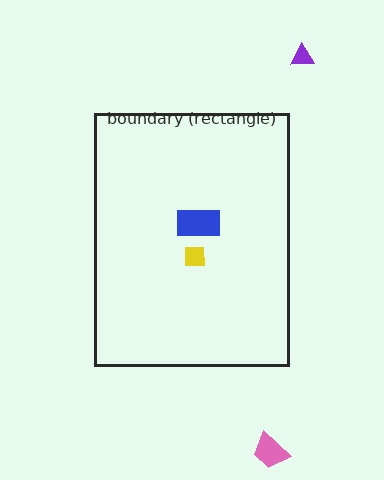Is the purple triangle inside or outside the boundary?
Outside.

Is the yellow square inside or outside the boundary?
Inside.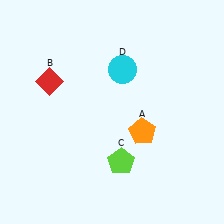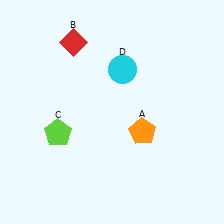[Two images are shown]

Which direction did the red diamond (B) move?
The red diamond (B) moved up.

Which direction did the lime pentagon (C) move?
The lime pentagon (C) moved left.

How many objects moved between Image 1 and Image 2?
2 objects moved between the two images.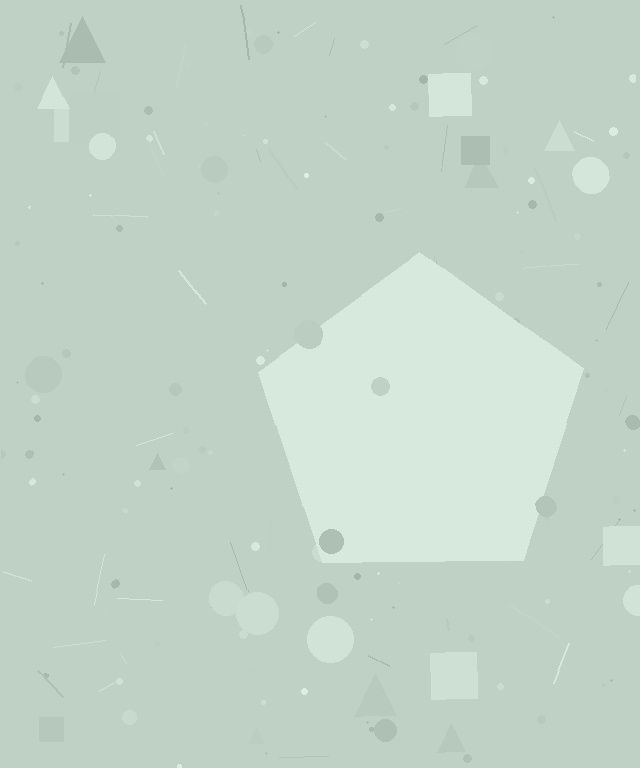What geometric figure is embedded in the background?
A pentagon is embedded in the background.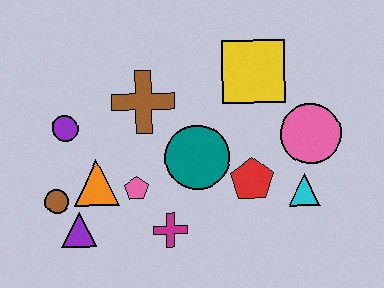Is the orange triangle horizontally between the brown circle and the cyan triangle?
Yes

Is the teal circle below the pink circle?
Yes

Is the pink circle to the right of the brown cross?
Yes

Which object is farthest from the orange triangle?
The pink circle is farthest from the orange triangle.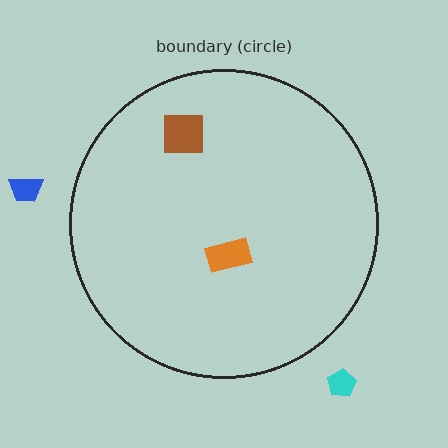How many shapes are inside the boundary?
2 inside, 2 outside.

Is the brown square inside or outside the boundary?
Inside.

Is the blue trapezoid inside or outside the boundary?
Outside.